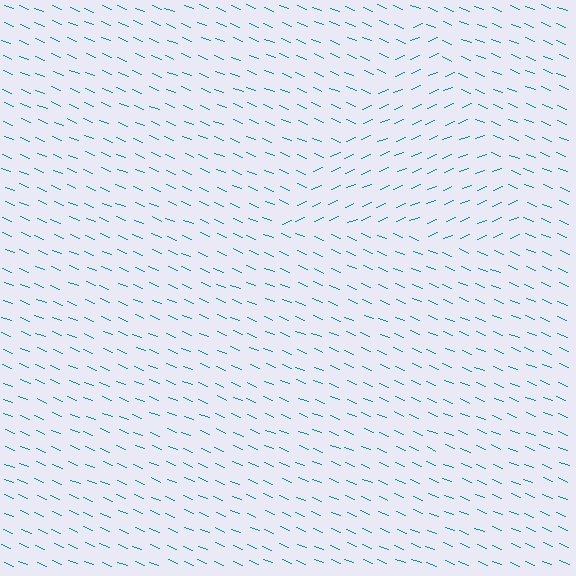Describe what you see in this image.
The image is filled with small teal line segments. A triangle region in the image has lines oriented differently from the surrounding lines, creating a visible texture boundary.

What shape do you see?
I see a triangle.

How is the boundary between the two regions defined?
The boundary is defined purely by a change in line orientation (approximately 45 degrees difference). All lines are the same color and thickness.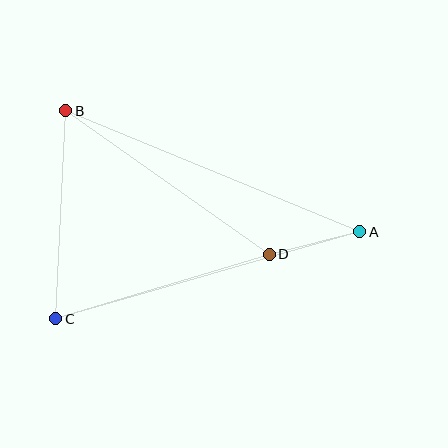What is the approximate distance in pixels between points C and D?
The distance between C and D is approximately 223 pixels.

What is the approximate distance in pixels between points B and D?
The distance between B and D is approximately 249 pixels.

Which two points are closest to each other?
Points A and D are closest to each other.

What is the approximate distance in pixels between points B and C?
The distance between B and C is approximately 208 pixels.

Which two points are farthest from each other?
Points A and B are farthest from each other.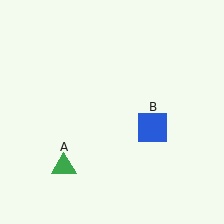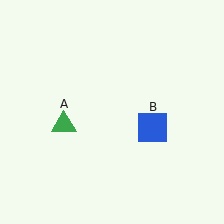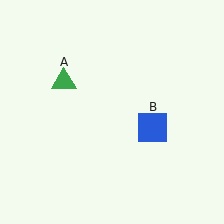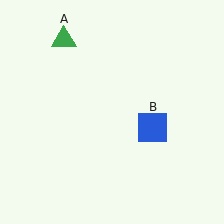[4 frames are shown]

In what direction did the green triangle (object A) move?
The green triangle (object A) moved up.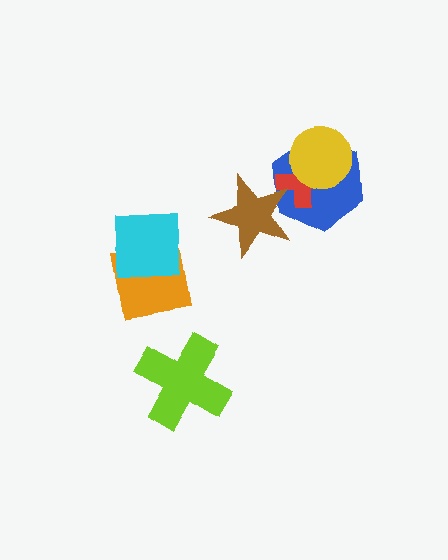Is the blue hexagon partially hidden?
Yes, it is partially covered by another shape.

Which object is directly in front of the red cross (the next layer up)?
The yellow circle is directly in front of the red cross.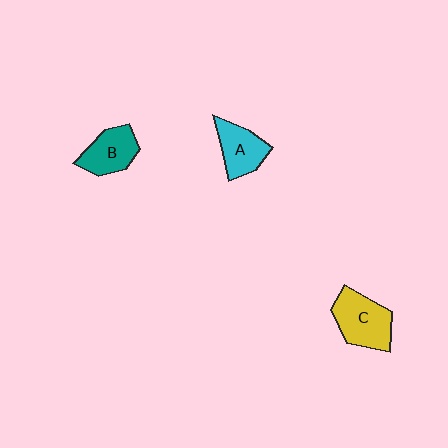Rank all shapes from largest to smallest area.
From largest to smallest: C (yellow), A (cyan), B (teal).